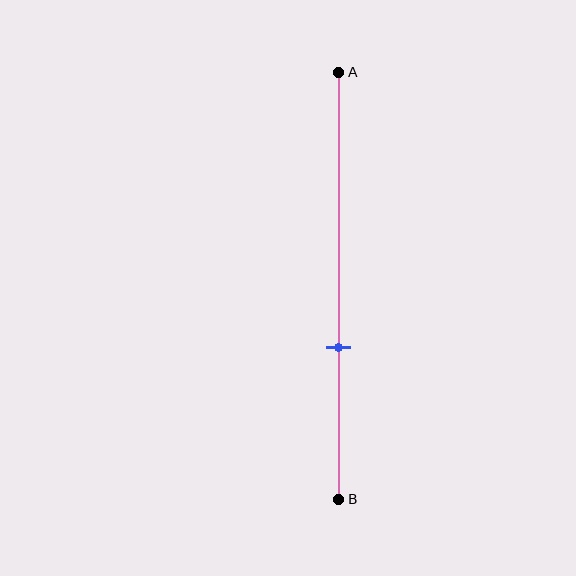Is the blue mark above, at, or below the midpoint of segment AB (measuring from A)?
The blue mark is below the midpoint of segment AB.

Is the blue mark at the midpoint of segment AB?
No, the mark is at about 65% from A, not at the 50% midpoint.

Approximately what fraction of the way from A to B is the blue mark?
The blue mark is approximately 65% of the way from A to B.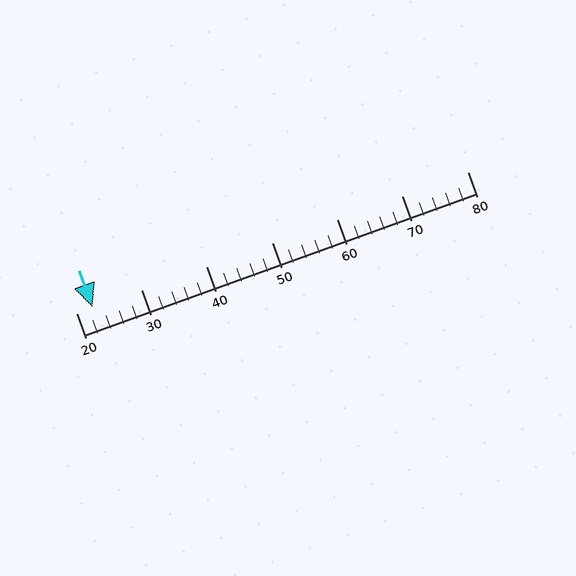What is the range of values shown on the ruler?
The ruler shows values from 20 to 80.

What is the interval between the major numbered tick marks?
The major tick marks are spaced 10 units apart.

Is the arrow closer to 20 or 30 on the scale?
The arrow is closer to 20.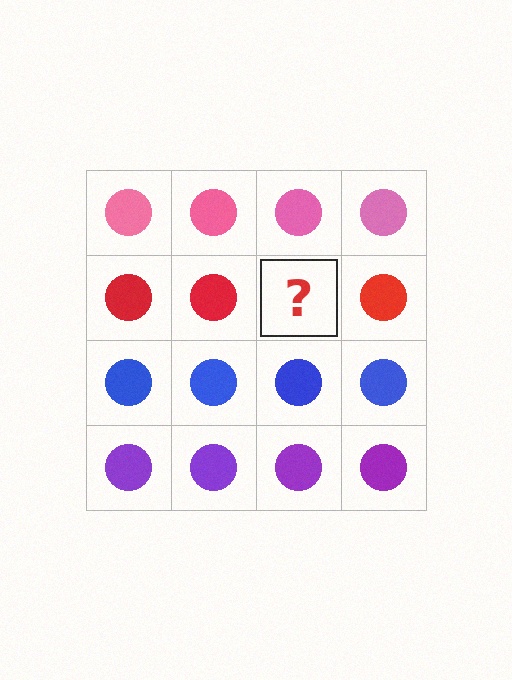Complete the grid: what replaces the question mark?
The question mark should be replaced with a red circle.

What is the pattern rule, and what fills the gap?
The rule is that each row has a consistent color. The gap should be filled with a red circle.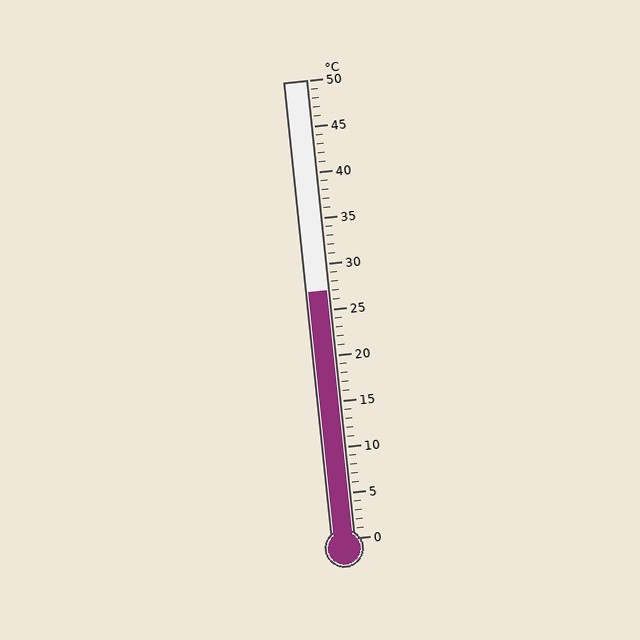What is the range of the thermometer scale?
The thermometer scale ranges from 0°C to 50°C.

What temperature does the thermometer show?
The thermometer shows approximately 27°C.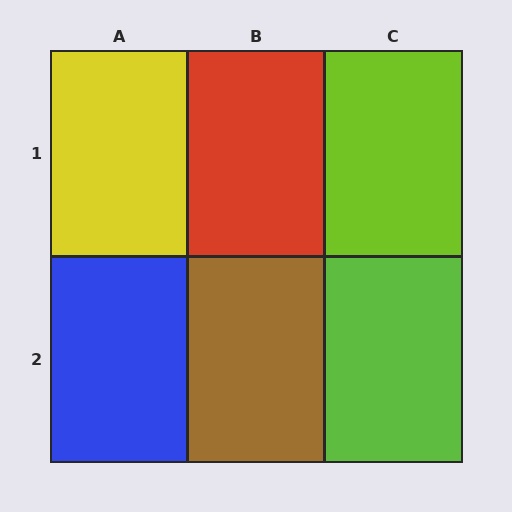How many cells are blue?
1 cell is blue.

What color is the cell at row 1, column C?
Lime.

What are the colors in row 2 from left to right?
Blue, brown, lime.